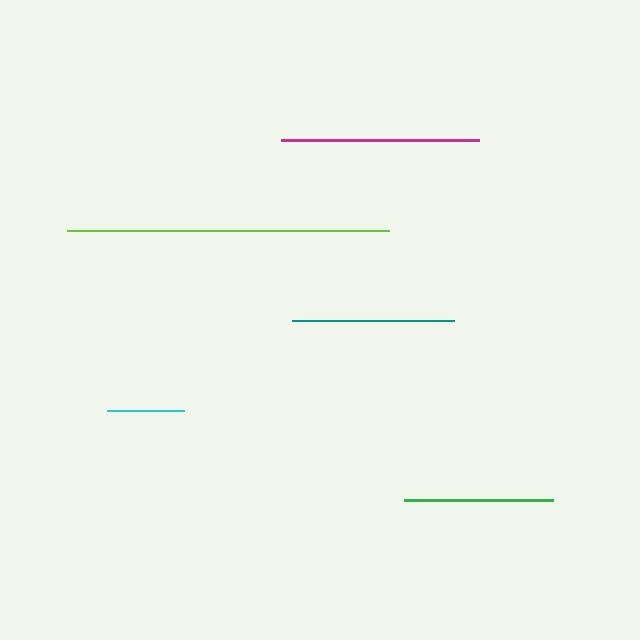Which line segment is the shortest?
The cyan line is the shortest at approximately 78 pixels.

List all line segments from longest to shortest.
From longest to shortest: lime, magenta, teal, green, cyan.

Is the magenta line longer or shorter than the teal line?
The magenta line is longer than the teal line.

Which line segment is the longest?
The lime line is the longest at approximately 322 pixels.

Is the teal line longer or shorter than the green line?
The teal line is longer than the green line.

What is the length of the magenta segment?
The magenta segment is approximately 197 pixels long.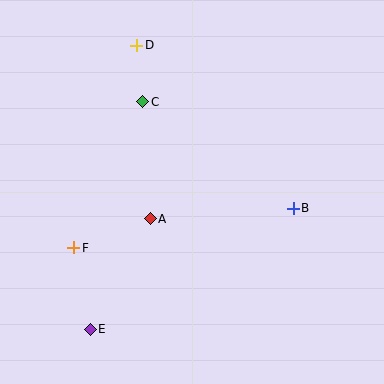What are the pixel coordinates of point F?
Point F is at (74, 248).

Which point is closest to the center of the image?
Point A at (150, 219) is closest to the center.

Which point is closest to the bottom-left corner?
Point E is closest to the bottom-left corner.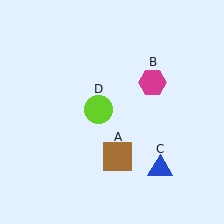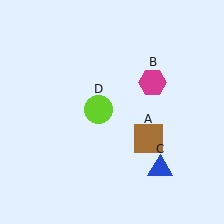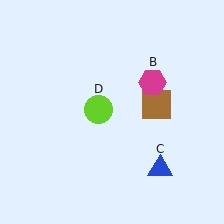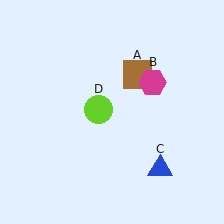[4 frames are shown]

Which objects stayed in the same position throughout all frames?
Magenta hexagon (object B) and blue triangle (object C) and lime circle (object D) remained stationary.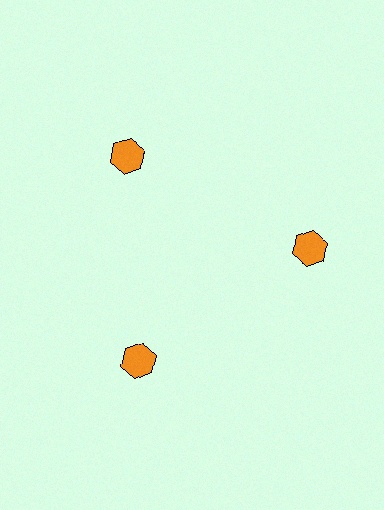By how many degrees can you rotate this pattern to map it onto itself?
The pattern maps onto itself every 120 degrees of rotation.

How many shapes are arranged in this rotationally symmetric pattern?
There are 3 shapes, arranged in 3 groups of 1.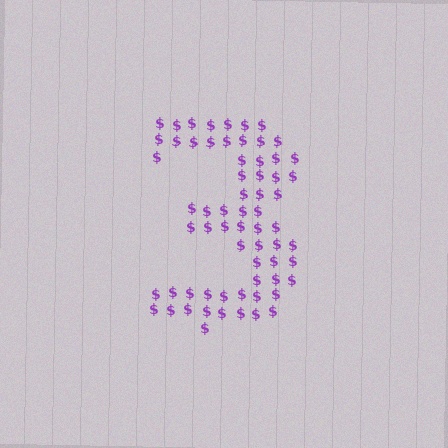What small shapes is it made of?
It is made of small dollar signs.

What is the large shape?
The large shape is the digit 3.